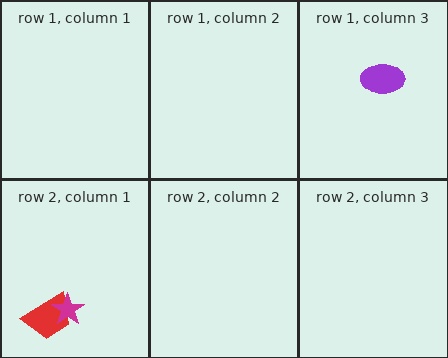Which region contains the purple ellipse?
The row 1, column 3 region.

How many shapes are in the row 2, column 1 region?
2.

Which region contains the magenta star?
The row 2, column 1 region.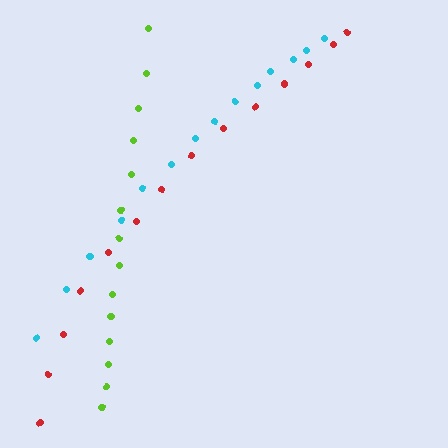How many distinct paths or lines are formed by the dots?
There are 3 distinct paths.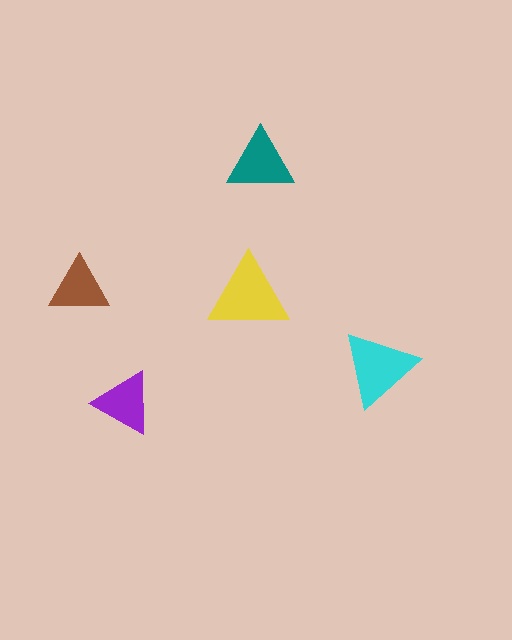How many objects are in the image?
There are 5 objects in the image.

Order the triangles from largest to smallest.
the yellow one, the cyan one, the teal one, the purple one, the brown one.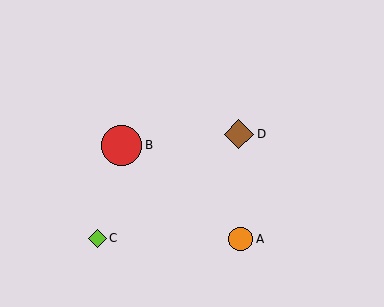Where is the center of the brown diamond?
The center of the brown diamond is at (239, 134).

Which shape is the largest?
The red circle (labeled B) is the largest.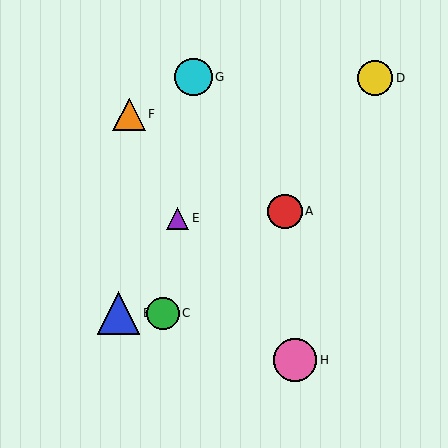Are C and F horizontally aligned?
No, C is at y≈313 and F is at y≈114.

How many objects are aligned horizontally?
2 objects (B, C) are aligned horizontally.